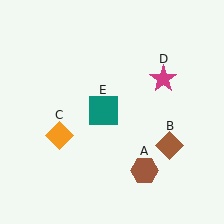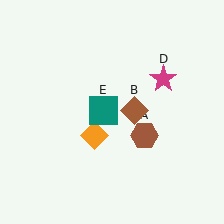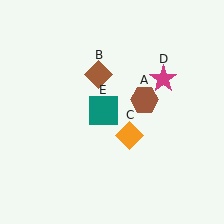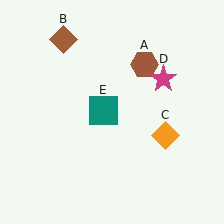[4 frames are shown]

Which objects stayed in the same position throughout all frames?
Magenta star (object D) and teal square (object E) remained stationary.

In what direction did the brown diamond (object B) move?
The brown diamond (object B) moved up and to the left.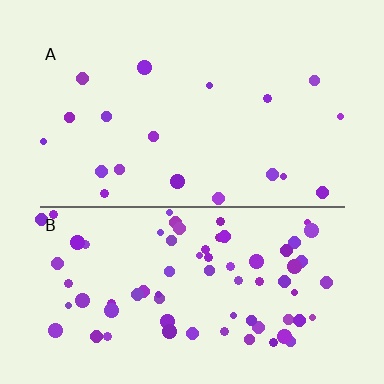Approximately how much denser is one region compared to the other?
Approximately 3.9× — region B over region A.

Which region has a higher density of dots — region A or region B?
B (the bottom).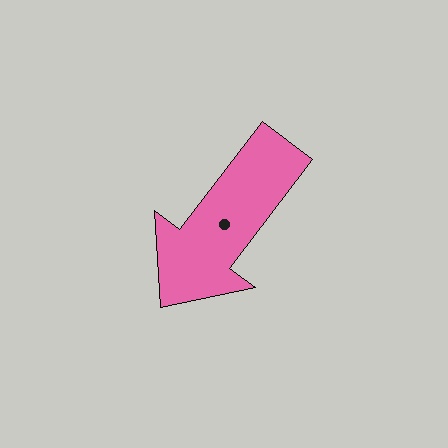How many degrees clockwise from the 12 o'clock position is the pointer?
Approximately 217 degrees.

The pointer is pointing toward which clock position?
Roughly 7 o'clock.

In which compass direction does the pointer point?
Southwest.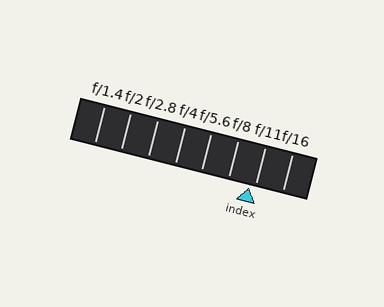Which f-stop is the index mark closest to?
The index mark is closest to f/11.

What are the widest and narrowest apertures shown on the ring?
The widest aperture shown is f/1.4 and the narrowest is f/16.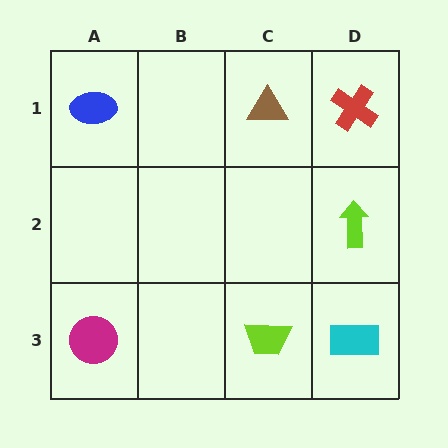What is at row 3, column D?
A cyan rectangle.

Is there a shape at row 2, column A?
No, that cell is empty.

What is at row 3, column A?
A magenta circle.